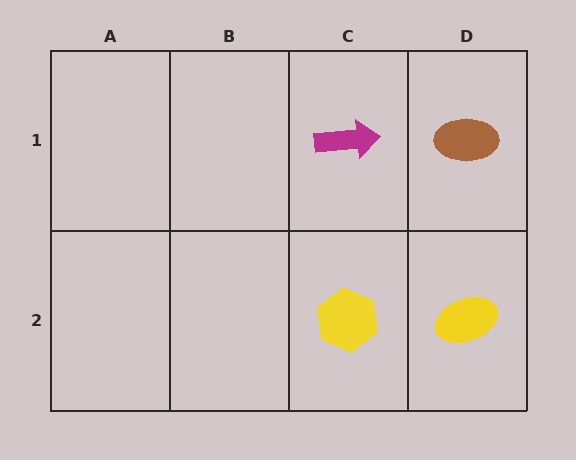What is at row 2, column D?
A yellow ellipse.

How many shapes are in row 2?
2 shapes.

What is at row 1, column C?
A magenta arrow.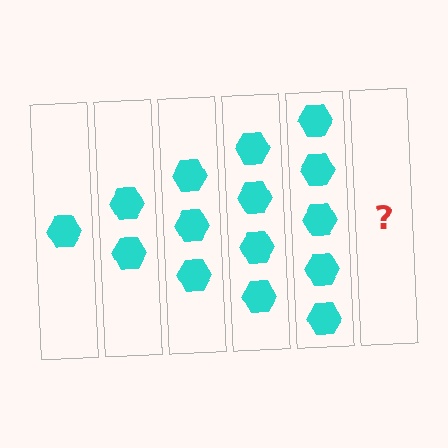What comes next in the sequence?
The next element should be 6 hexagons.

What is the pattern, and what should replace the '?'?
The pattern is that each step adds one more hexagon. The '?' should be 6 hexagons.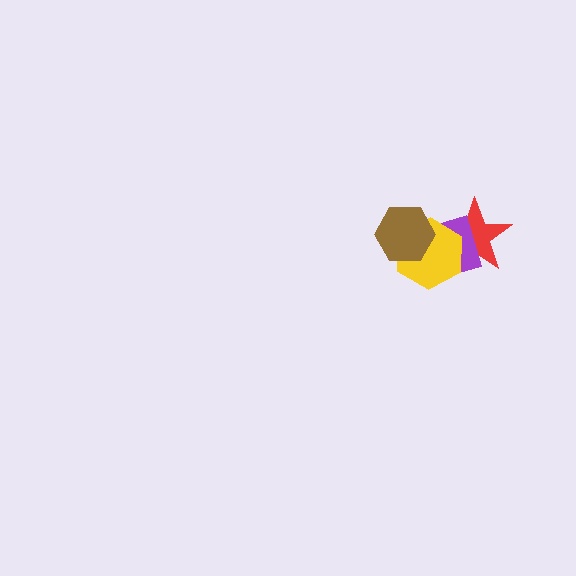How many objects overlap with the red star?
2 objects overlap with the red star.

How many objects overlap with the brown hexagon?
1 object overlaps with the brown hexagon.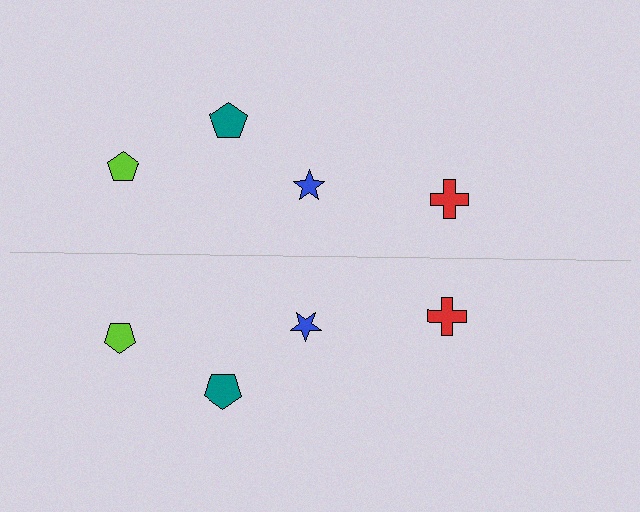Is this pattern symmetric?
Yes, this pattern has bilateral (reflection) symmetry.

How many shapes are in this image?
There are 8 shapes in this image.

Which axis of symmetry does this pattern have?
The pattern has a horizontal axis of symmetry running through the center of the image.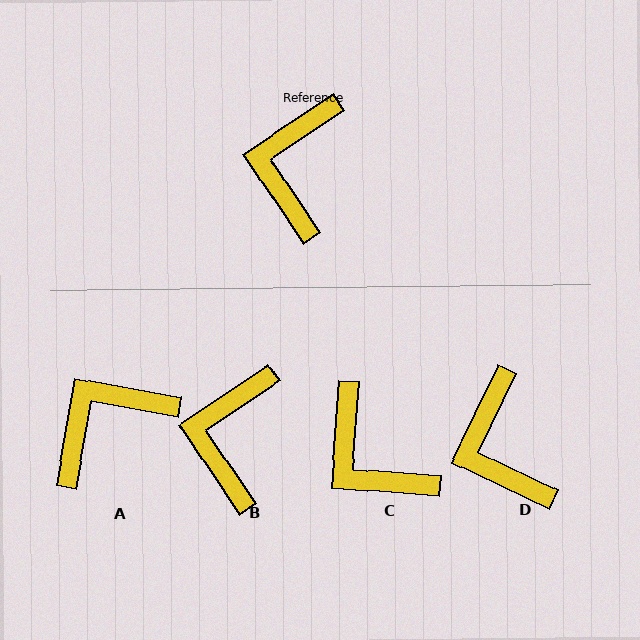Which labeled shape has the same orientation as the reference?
B.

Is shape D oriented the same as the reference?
No, it is off by about 31 degrees.